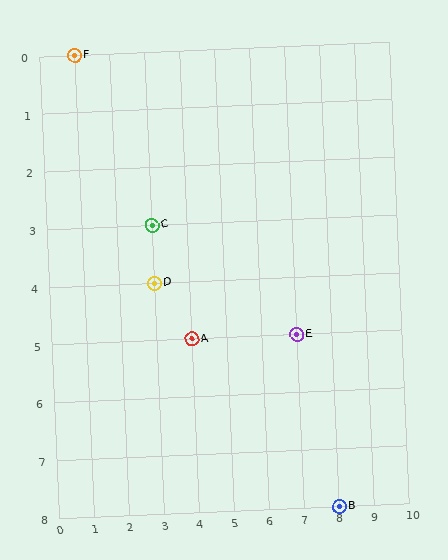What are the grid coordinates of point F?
Point F is at grid coordinates (1, 0).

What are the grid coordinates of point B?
Point B is at grid coordinates (8, 8).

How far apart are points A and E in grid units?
Points A and E are 3 columns apart.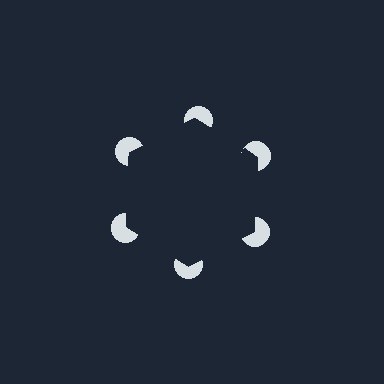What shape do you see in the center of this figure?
An illusory hexagon — its edges are inferred from the aligned wedge cuts in the pac-man discs, not physically drawn.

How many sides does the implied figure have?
6 sides.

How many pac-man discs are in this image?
There are 6 — one at each vertex of the illusory hexagon.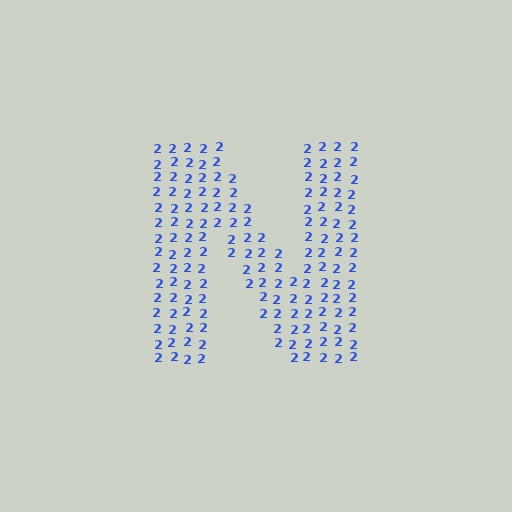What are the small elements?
The small elements are digit 2's.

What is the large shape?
The large shape is the letter N.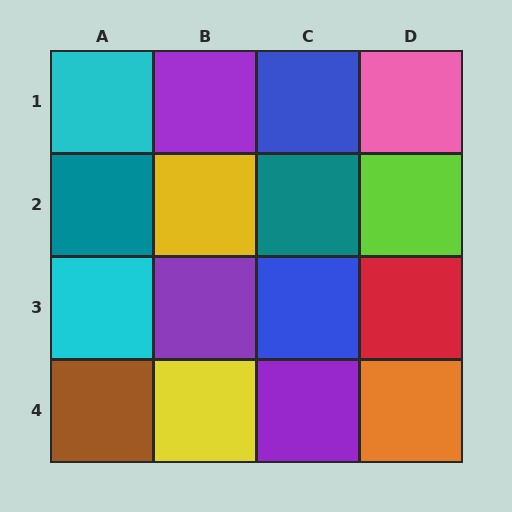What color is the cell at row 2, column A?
Teal.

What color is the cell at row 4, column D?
Orange.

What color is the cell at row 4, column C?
Purple.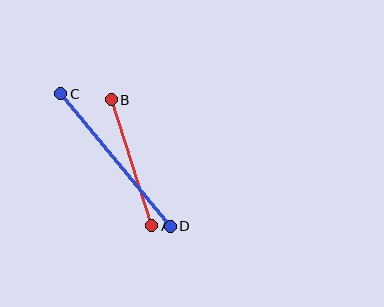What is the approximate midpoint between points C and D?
The midpoint is at approximately (115, 160) pixels.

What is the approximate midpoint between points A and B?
The midpoint is at approximately (132, 163) pixels.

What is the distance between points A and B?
The distance is approximately 132 pixels.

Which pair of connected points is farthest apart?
Points C and D are farthest apart.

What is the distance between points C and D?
The distance is approximately 172 pixels.